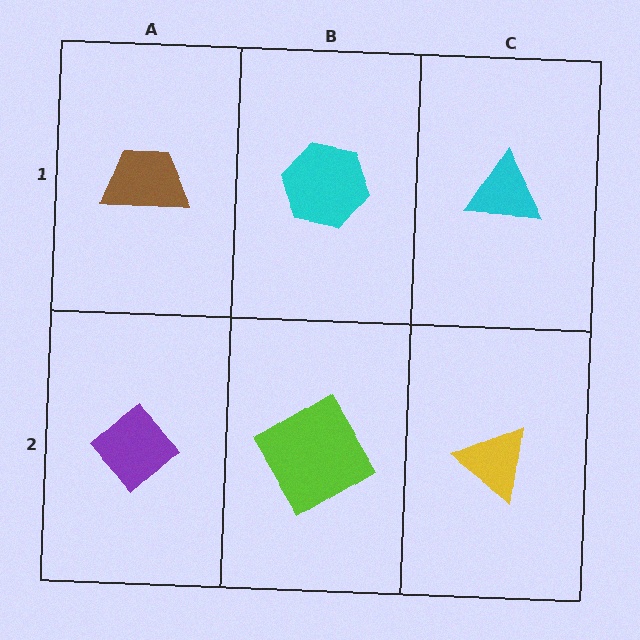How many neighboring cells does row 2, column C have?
2.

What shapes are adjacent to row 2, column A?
A brown trapezoid (row 1, column A), a lime diamond (row 2, column B).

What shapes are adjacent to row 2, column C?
A cyan triangle (row 1, column C), a lime diamond (row 2, column B).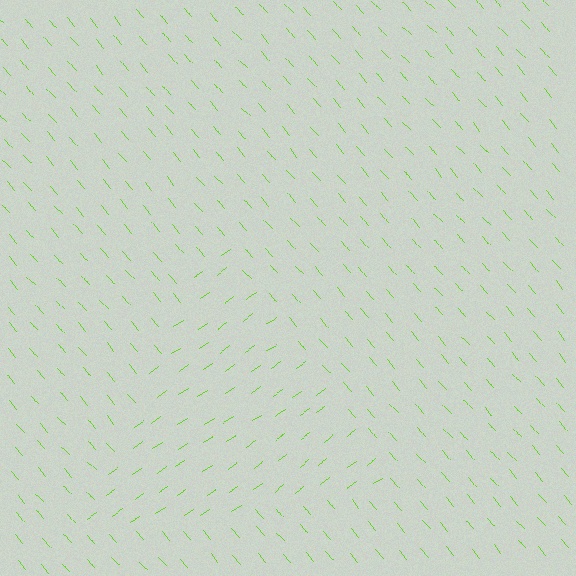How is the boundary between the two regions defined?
The boundary is defined purely by a change in line orientation (approximately 84 degrees difference). All lines are the same color and thickness.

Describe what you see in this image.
The image is filled with small lime line segments. A triangle region in the image has lines oriented differently from the surrounding lines, creating a visible texture boundary.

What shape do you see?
I see a triangle.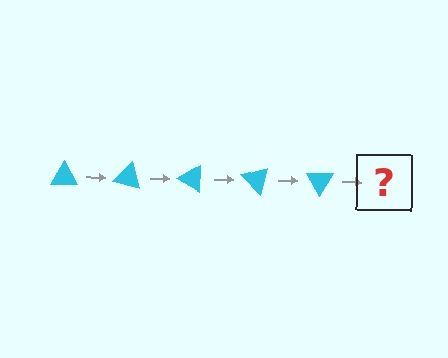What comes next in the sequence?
The next element should be a cyan triangle rotated 75 degrees.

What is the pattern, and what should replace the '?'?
The pattern is that the triangle rotates 15 degrees each step. The '?' should be a cyan triangle rotated 75 degrees.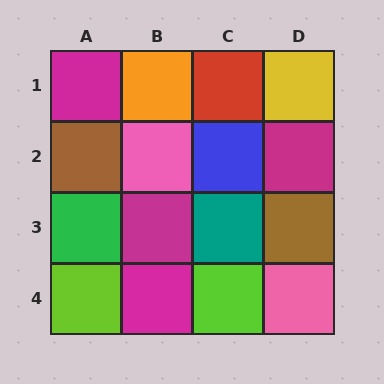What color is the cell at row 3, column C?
Teal.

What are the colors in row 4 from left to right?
Lime, magenta, lime, pink.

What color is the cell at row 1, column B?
Orange.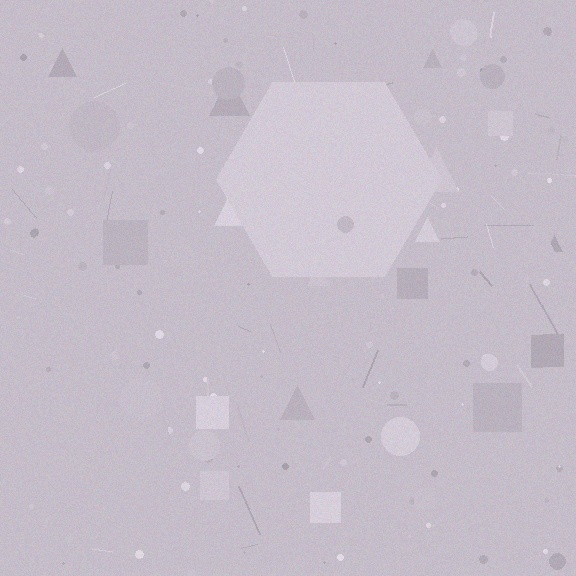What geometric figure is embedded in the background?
A hexagon is embedded in the background.